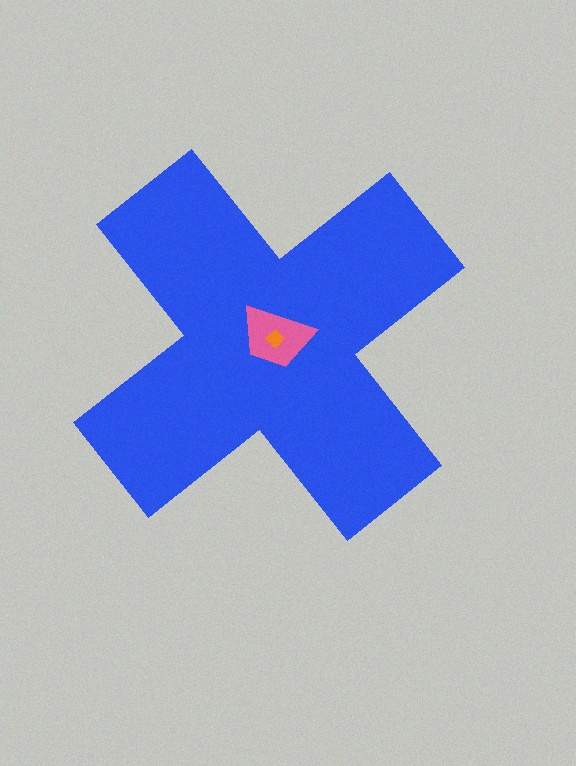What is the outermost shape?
The blue cross.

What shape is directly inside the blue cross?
The pink trapezoid.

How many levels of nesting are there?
3.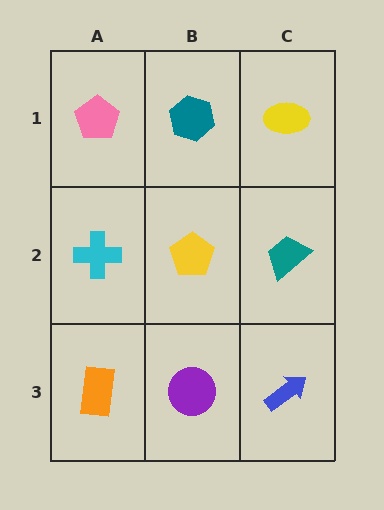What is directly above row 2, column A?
A pink pentagon.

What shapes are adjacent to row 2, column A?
A pink pentagon (row 1, column A), an orange rectangle (row 3, column A), a yellow pentagon (row 2, column B).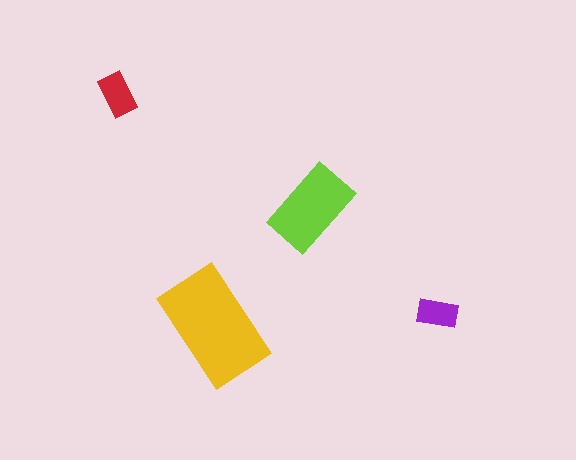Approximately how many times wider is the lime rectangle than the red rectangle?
About 2 times wider.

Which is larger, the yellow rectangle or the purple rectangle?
The yellow one.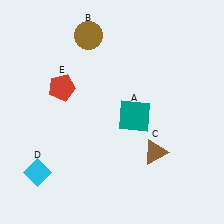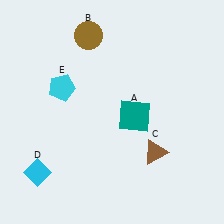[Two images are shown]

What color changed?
The pentagon (E) changed from red in Image 1 to cyan in Image 2.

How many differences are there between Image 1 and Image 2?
There is 1 difference between the two images.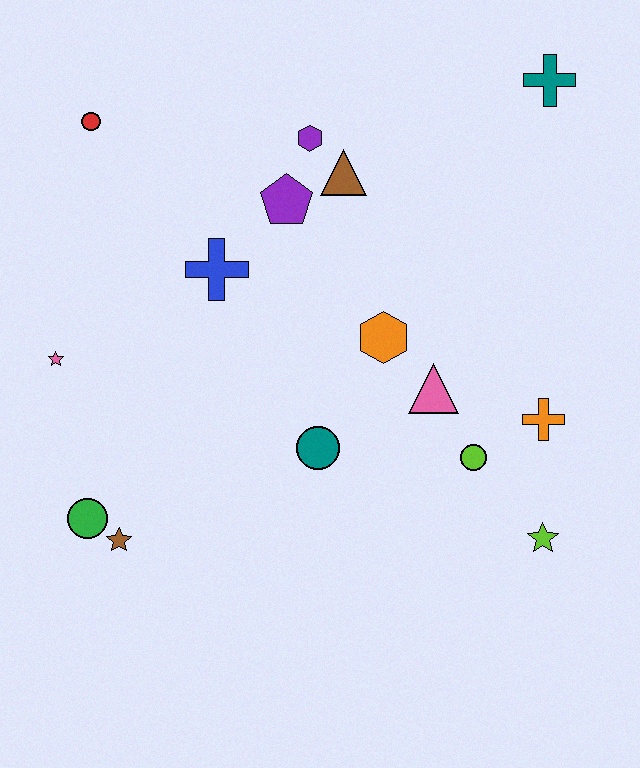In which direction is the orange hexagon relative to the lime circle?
The orange hexagon is above the lime circle.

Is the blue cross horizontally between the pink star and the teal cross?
Yes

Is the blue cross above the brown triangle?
No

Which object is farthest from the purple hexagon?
The lime star is farthest from the purple hexagon.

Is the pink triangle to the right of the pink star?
Yes